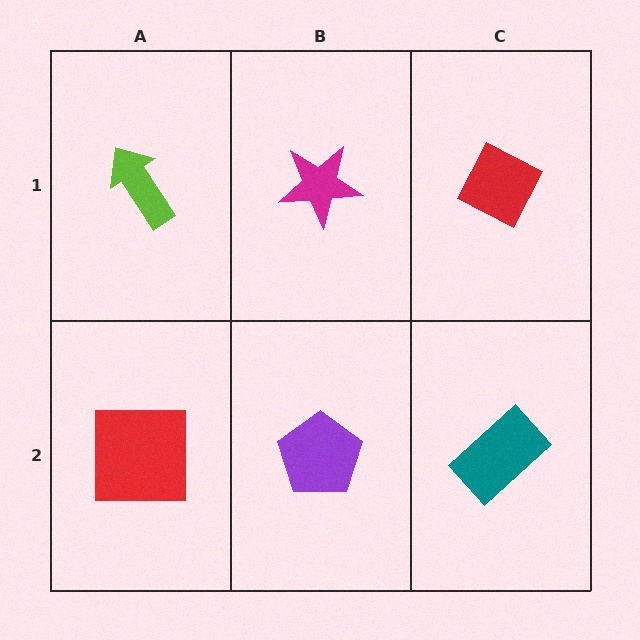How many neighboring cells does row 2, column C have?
2.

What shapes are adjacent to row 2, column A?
A lime arrow (row 1, column A), a purple pentagon (row 2, column B).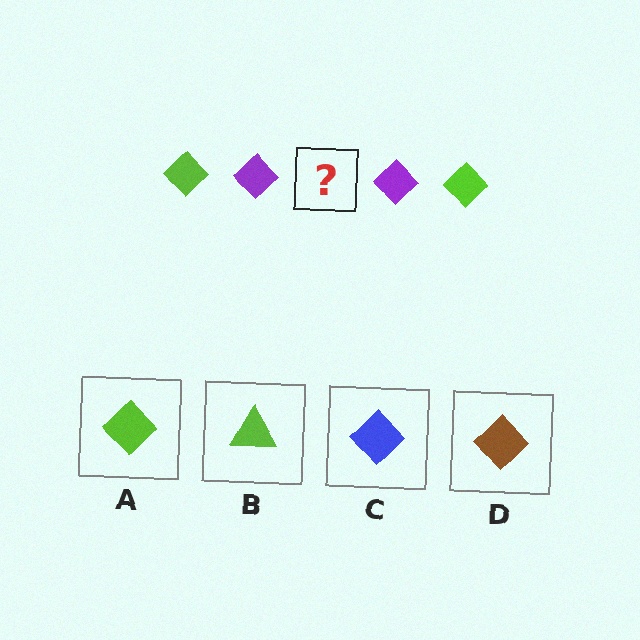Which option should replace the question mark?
Option A.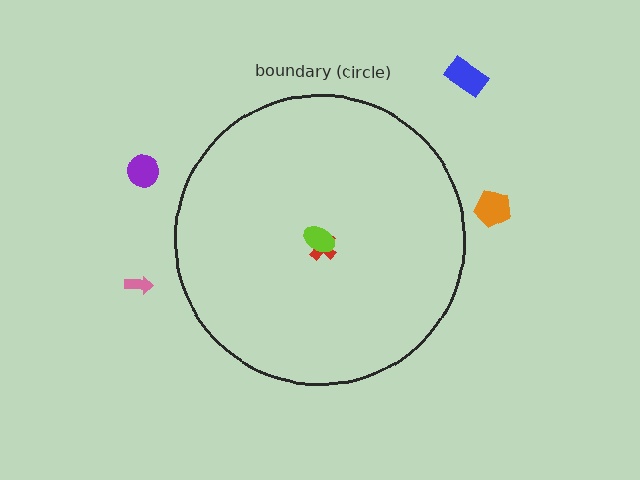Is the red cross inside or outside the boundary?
Inside.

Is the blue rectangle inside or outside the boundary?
Outside.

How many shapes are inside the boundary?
2 inside, 4 outside.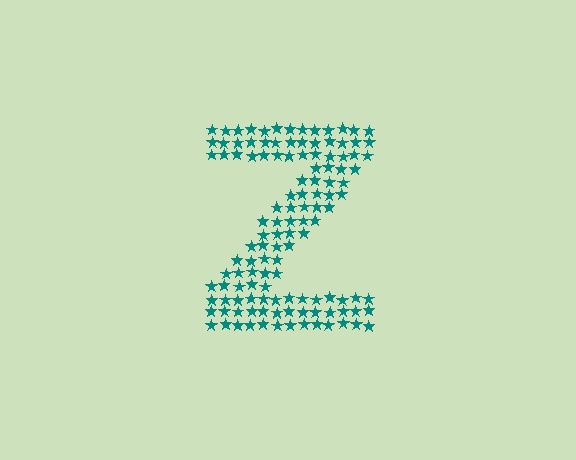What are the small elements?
The small elements are stars.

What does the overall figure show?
The overall figure shows the letter Z.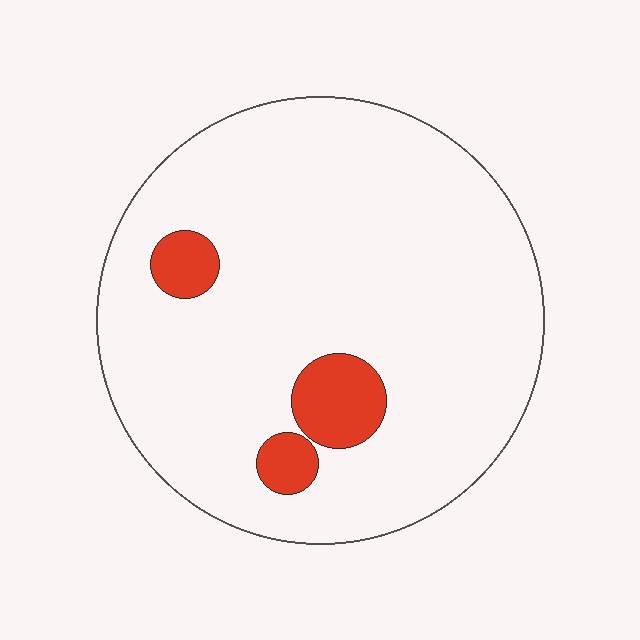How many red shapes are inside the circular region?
3.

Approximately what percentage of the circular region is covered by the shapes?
Approximately 10%.